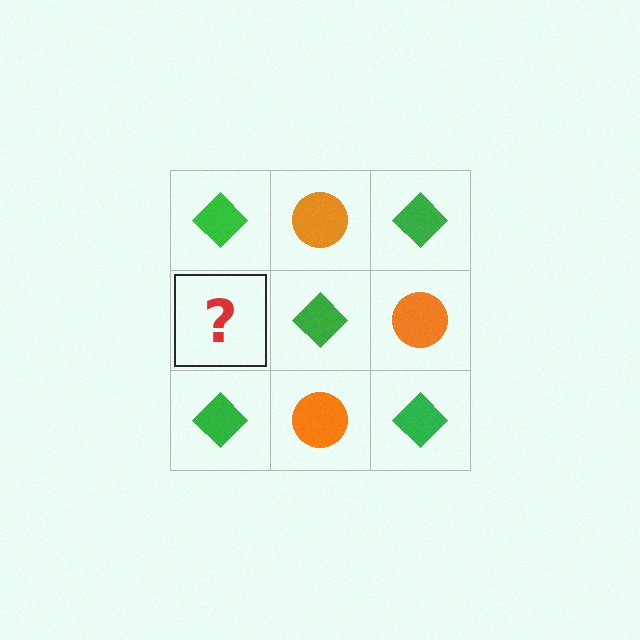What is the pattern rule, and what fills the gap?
The rule is that it alternates green diamond and orange circle in a checkerboard pattern. The gap should be filled with an orange circle.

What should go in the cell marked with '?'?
The missing cell should contain an orange circle.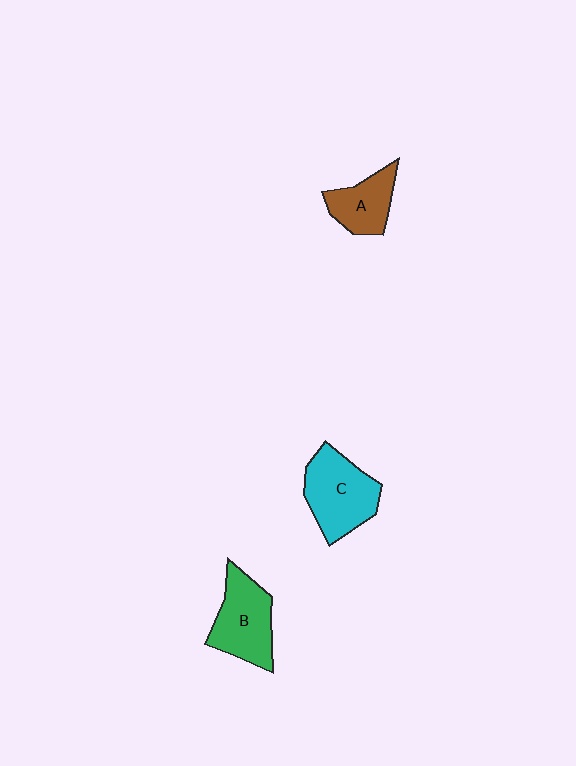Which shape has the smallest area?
Shape A (brown).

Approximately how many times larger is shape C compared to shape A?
Approximately 1.5 times.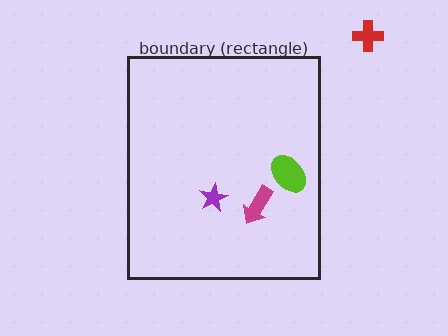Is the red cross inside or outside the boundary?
Outside.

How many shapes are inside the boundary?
3 inside, 1 outside.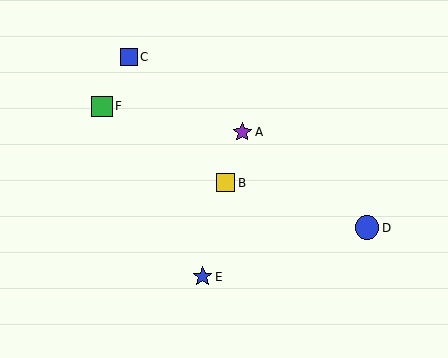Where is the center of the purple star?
The center of the purple star is at (242, 132).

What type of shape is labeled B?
Shape B is a yellow square.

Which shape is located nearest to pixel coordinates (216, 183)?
The yellow square (labeled B) at (226, 183) is nearest to that location.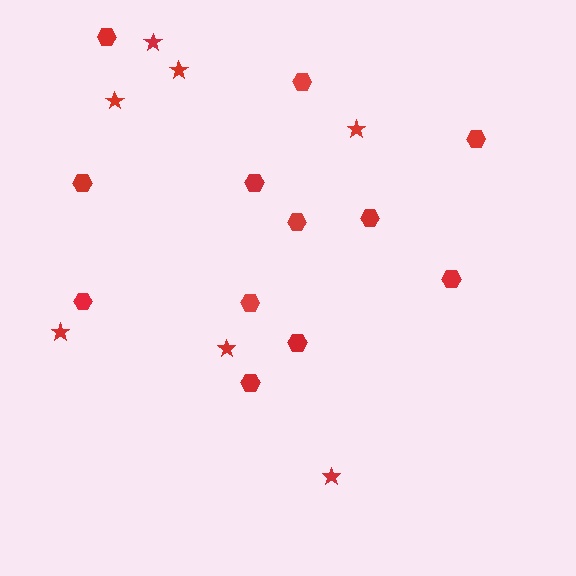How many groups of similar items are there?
There are 2 groups: one group of stars (7) and one group of hexagons (12).